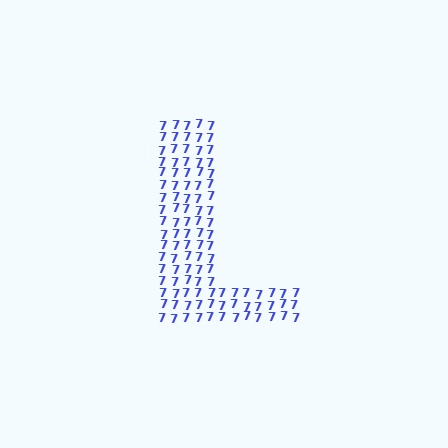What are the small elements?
The small elements are digit 7's.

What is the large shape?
The large shape is the letter L.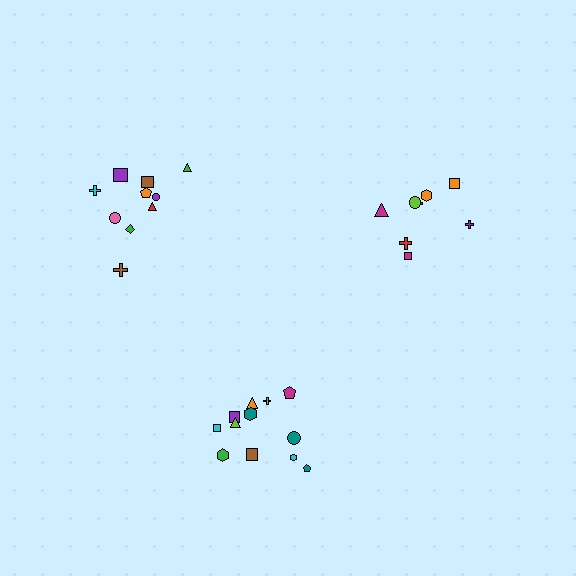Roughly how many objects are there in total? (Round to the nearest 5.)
Roughly 30 objects in total.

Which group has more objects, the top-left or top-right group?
The top-left group.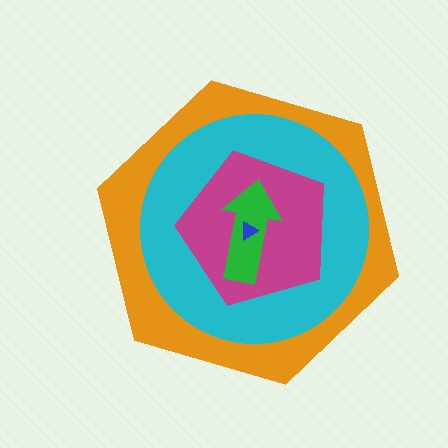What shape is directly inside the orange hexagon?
The cyan circle.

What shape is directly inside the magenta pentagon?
The green arrow.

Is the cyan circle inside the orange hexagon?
Yes.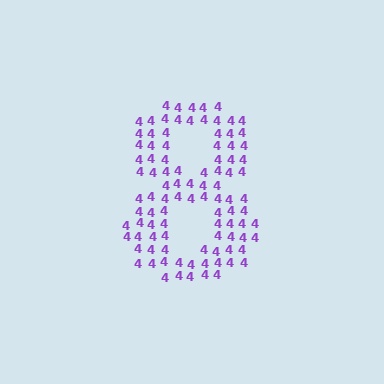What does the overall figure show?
The overall figure shows the digit 8.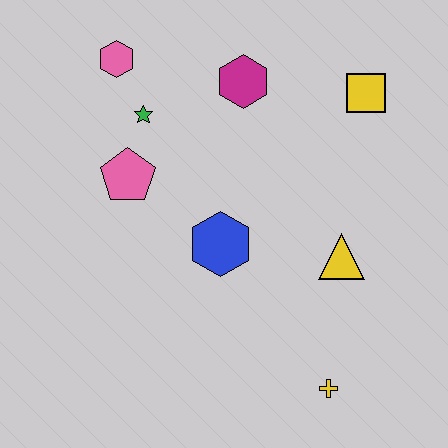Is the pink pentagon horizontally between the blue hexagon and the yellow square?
No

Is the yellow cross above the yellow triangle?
No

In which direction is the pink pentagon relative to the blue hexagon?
The pink pentagon is to the left of the blue hexagon.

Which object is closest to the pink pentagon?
The green star is closest to the pink pentagon.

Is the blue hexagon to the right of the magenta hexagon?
No